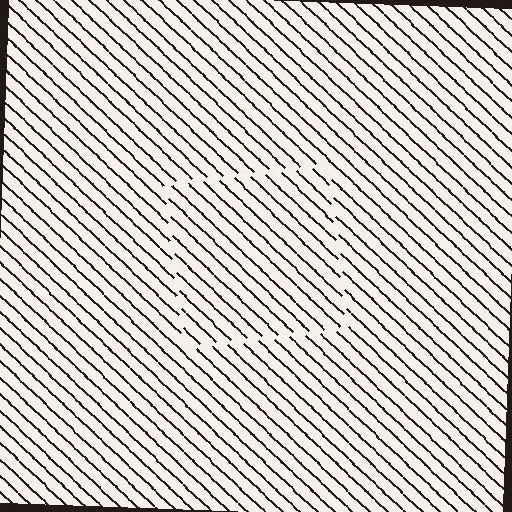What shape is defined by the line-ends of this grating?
An illusory square. The interior of the shape contains the same grating, shifted by half a period — the contour is defined by the phase discontinuity where line-ends from the inner and outer gratings abut.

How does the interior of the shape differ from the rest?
The interior of the shape contains the same grating, shifted by half a period — the contour is defined by the phase discontinuity where line-ends from the inner and outer gratings abut.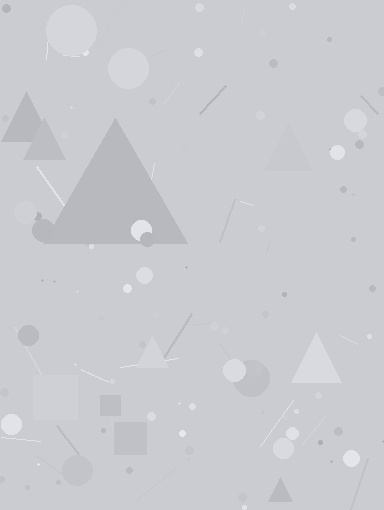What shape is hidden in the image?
A triangle is hidden in the image.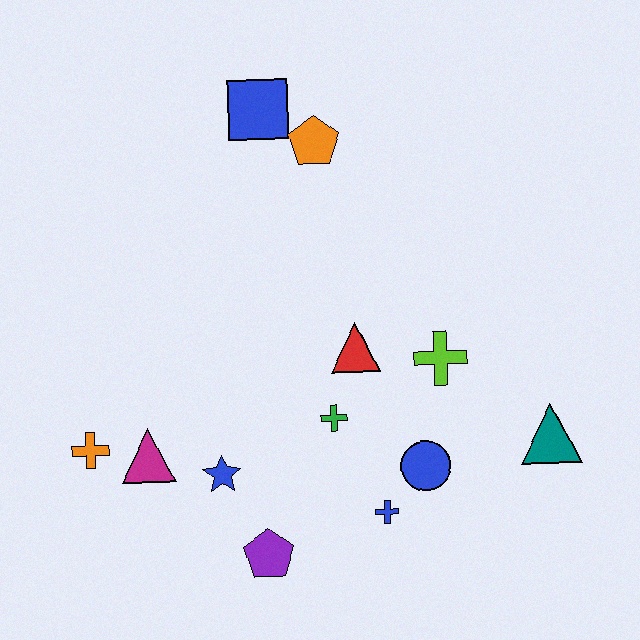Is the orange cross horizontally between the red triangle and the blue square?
No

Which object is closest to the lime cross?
The red triangle is closest to the lime cross.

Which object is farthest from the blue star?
The blue square is farthest from the blue star.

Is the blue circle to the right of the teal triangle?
No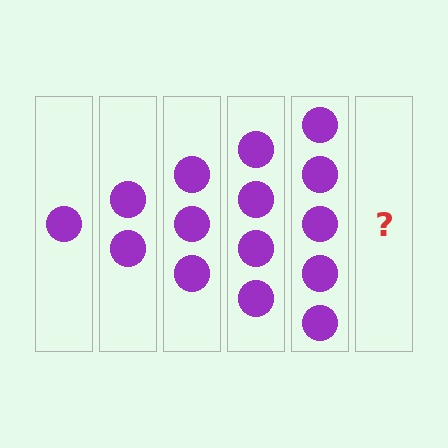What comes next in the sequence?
The next element should be 6 circles.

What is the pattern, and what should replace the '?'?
The pattern is that each step adds one more circle. The '?' should be 6 circles.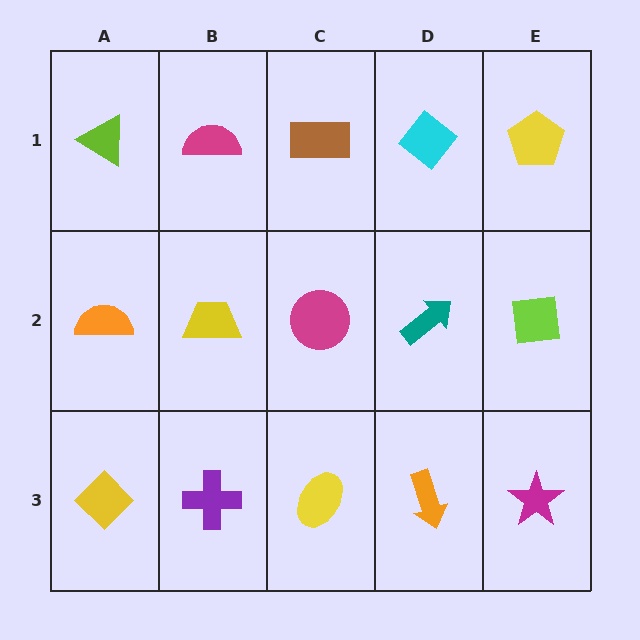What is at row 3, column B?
A purple cross.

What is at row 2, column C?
A magenta circle.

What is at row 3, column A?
A yellow diamond.